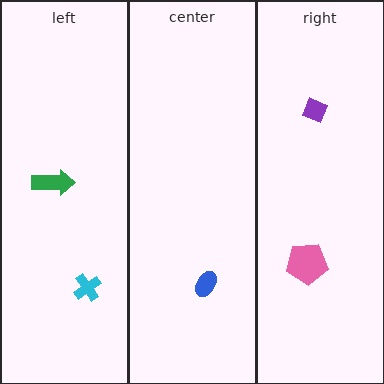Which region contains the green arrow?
The left region.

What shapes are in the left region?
The green arrow, the cyan cross.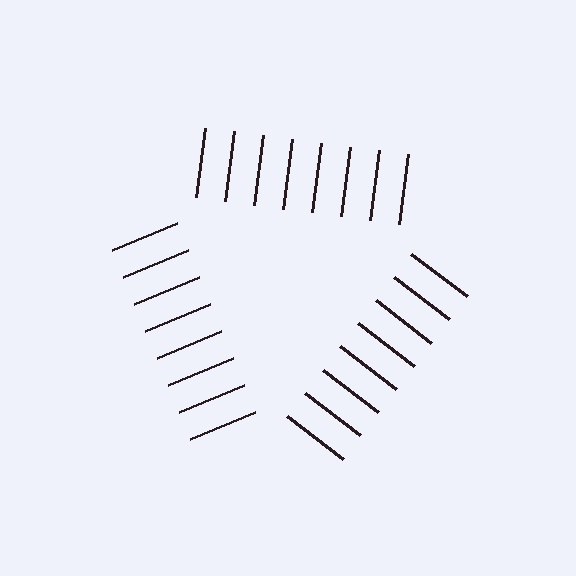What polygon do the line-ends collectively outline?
An illusory triangle — the line segments terminate on its edges but no continuous stroke is drawn.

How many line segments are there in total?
24 — 8 along each of the 3 edges.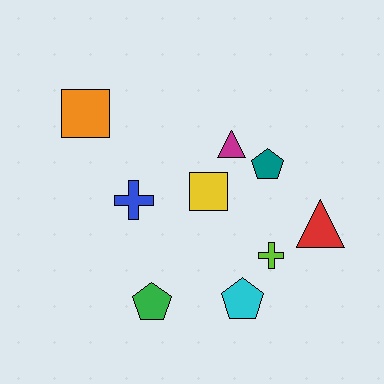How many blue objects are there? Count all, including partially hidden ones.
There is 1 blue object.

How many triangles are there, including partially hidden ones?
There are 2 triangles.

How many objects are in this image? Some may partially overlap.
There are 9 objects.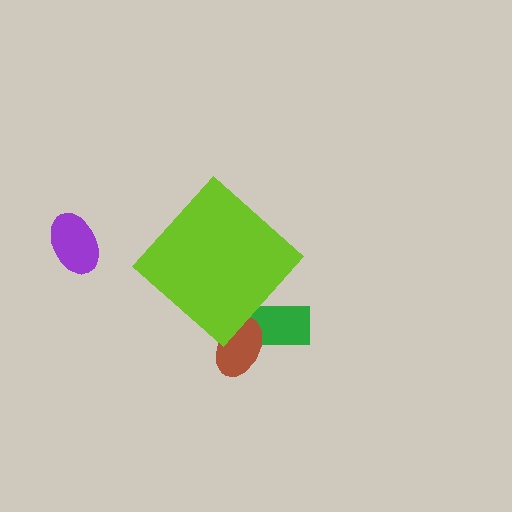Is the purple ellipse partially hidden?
No, the purple ellipse is fully visible.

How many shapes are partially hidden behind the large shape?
2 shapes are partially hidden.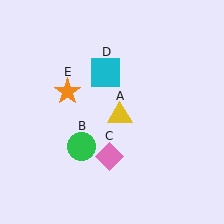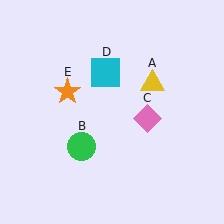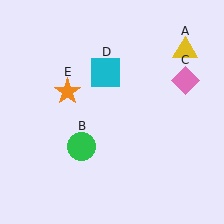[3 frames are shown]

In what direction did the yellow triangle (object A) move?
The yellow triangle (object A) moved up and to the right.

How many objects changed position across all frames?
2 objects changed position: yellow triangle (object A), pink diamond (object C).